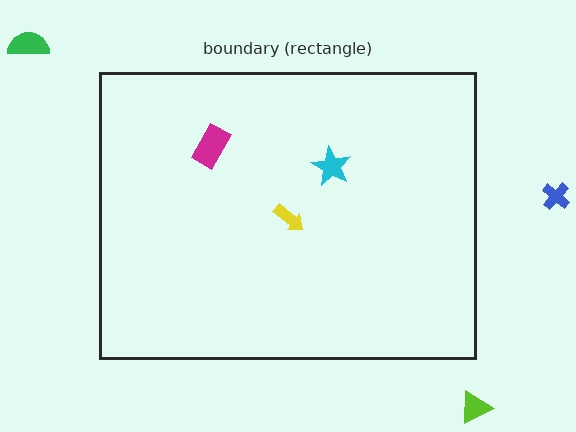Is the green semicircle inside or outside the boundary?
Outside.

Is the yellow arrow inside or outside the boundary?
Inside.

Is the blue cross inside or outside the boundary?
Outside.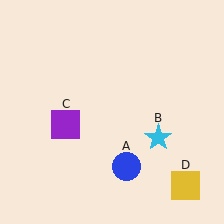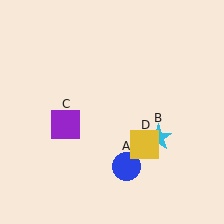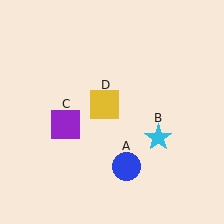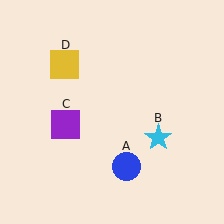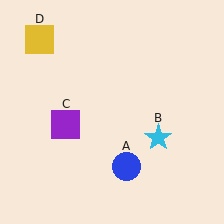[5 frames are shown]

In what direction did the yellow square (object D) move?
The yellow square (object D) moved up and to the left.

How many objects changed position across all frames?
1 object changed position: yellow square (object D).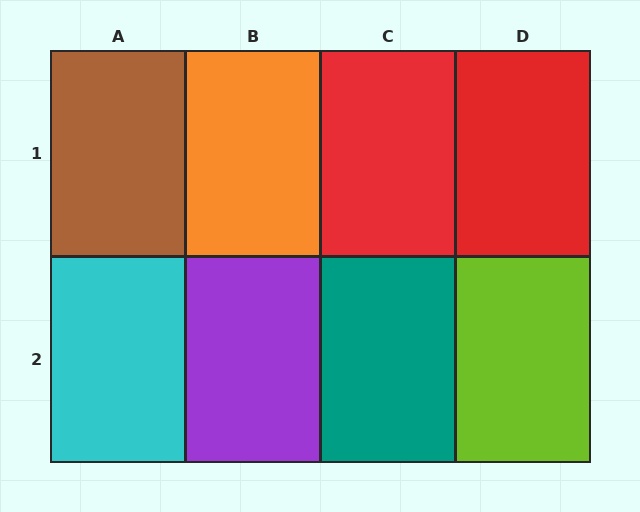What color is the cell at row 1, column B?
Orange.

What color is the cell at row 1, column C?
Red.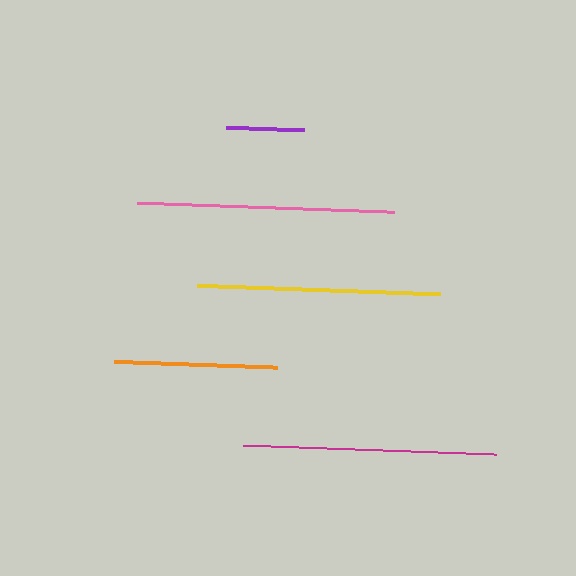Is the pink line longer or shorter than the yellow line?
The pink line is longer than the yellow line.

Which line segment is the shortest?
The purple line is the shortest at approximately 77 pixels.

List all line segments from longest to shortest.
From longest to shortest: pink, magenta, yellow, orange, purple.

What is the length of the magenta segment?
The magenta segment is approximately 253 pixels long.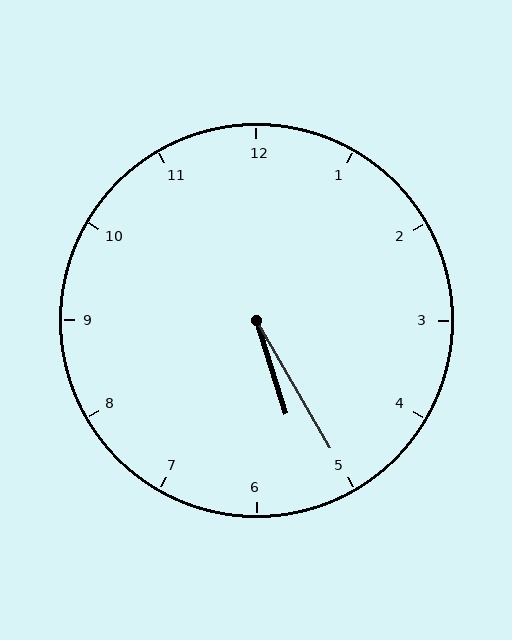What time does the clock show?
5:25.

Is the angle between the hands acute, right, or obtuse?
It is acute.